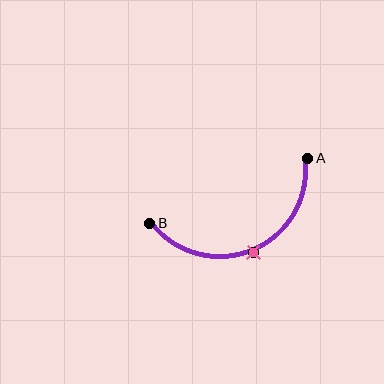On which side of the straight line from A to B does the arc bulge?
The arc bulges below the straight line connecting A and B.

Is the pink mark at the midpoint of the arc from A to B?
Yes. The pink mark lies on the arc at equal arc-length from both A and B — it is the arc midpoint.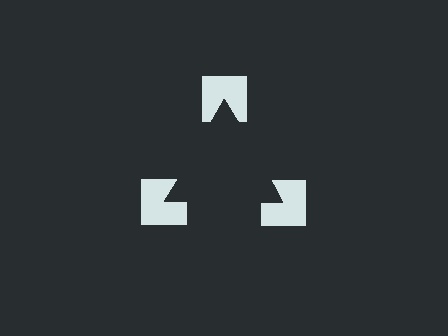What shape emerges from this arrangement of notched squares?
An illusory triangle — its edges are inferred from the aligned wedge cuts in the notched squares, not physically drawn.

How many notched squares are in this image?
There are 3 — one at each vertex of the illusory triangle.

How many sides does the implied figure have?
3 sides.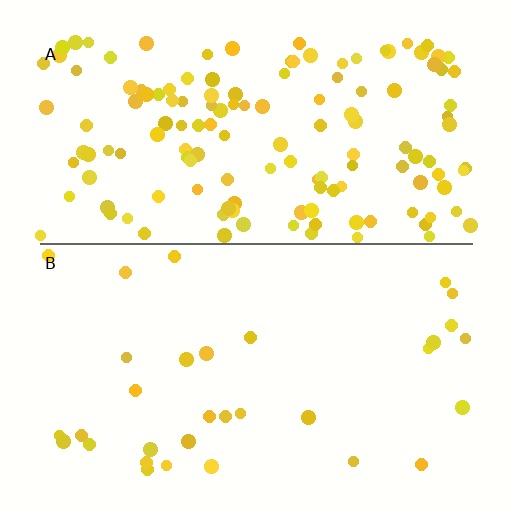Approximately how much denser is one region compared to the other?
Approximately 4.3× — region A over region B.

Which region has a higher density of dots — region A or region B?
A (the top).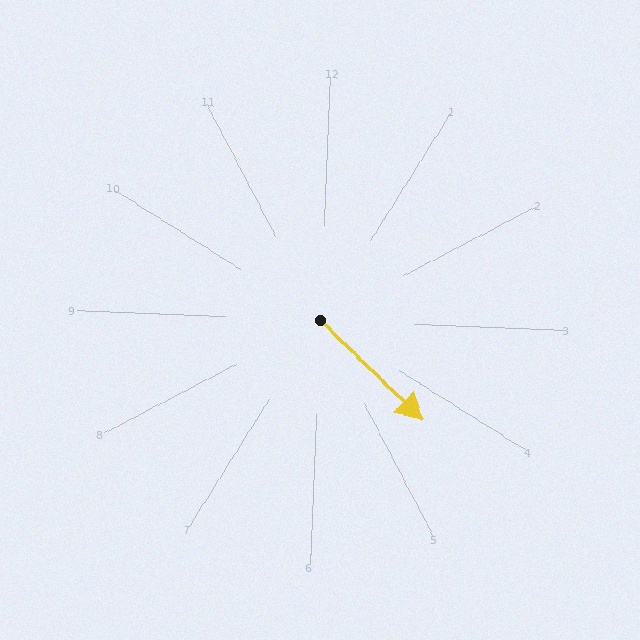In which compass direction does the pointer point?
Southeast.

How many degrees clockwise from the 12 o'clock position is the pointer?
Approximately 132 degrees.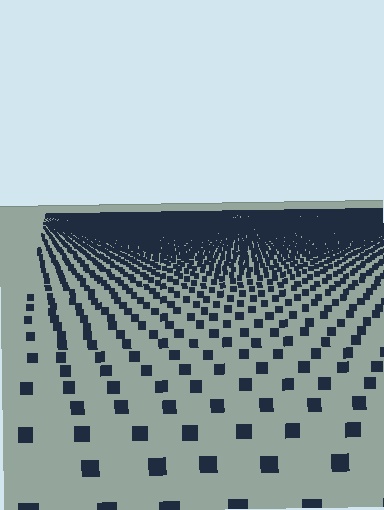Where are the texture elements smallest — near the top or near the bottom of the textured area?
Near the top.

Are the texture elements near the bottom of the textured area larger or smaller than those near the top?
Larger. Near the bottom, elements are closer to the viewer and appear at a bigger on-screen size.